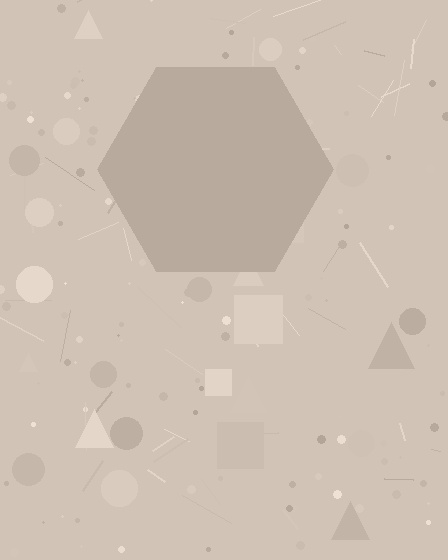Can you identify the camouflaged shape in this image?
The camouflaged shape is a hexagon.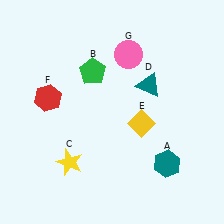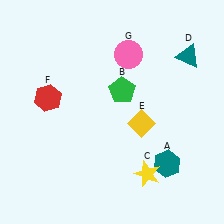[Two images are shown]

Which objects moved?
The objects that moved are: the green pentagon (B), the yellow star (C), the teal triangle (D).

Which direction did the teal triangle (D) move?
The teal triangle (D) moved right.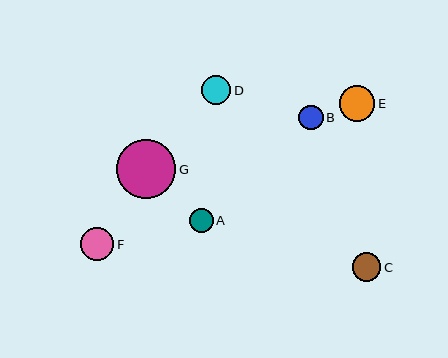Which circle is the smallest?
Circle A is the smallest with a size of approximately 24 pixels.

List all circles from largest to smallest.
From largest to smallest: G, E, F, D, C, B, A.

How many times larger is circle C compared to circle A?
Circle C is approximately 1.2 times the size of circle A.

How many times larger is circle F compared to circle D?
Circle F is approximately 1.2 times the size of circle D.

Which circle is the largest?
Circle G is the largest with a size of approximately 59 pixels.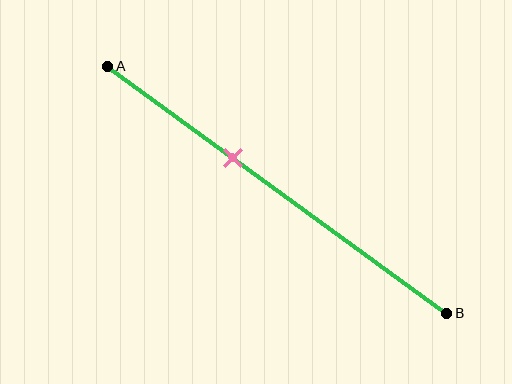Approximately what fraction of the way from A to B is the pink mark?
The pink mark is approximately 35% of the way from A to B.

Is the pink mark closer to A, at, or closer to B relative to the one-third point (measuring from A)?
The pink mark is closer to point B than the one-third point of segment AB.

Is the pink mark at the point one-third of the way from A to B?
No, the mark is at about 35% from A, not at the 33% one-third point.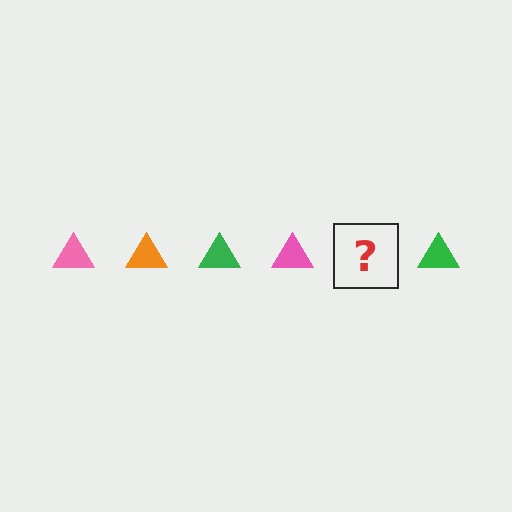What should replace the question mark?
The question mark should be replaced with an orange triangle.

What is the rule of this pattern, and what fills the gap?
The rule is that the pattern cycles through pink, orange, green triangles. The gap should be filled with an orange triangle.